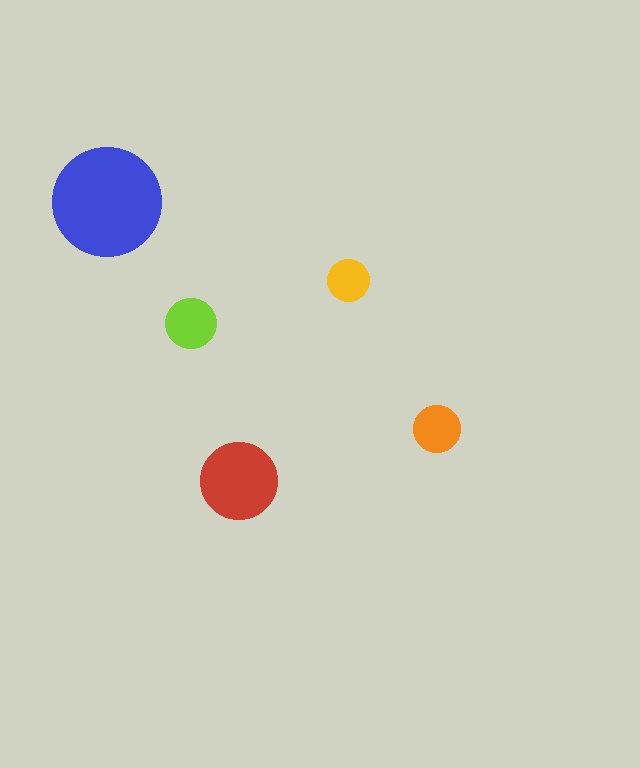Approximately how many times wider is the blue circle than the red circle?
About 1.5 times wider.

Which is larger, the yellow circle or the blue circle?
The blue one.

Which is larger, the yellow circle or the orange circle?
The orange one.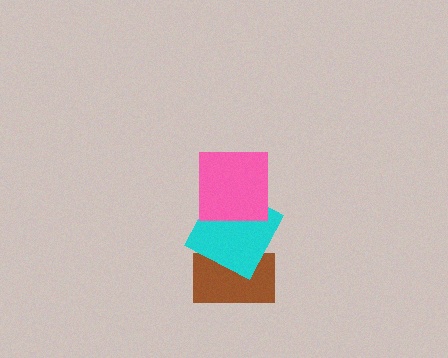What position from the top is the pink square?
The pink square is 1st from the top.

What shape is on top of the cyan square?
The pink square is on top of the cyan square.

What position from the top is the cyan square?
The cyan square is 2nd from the top.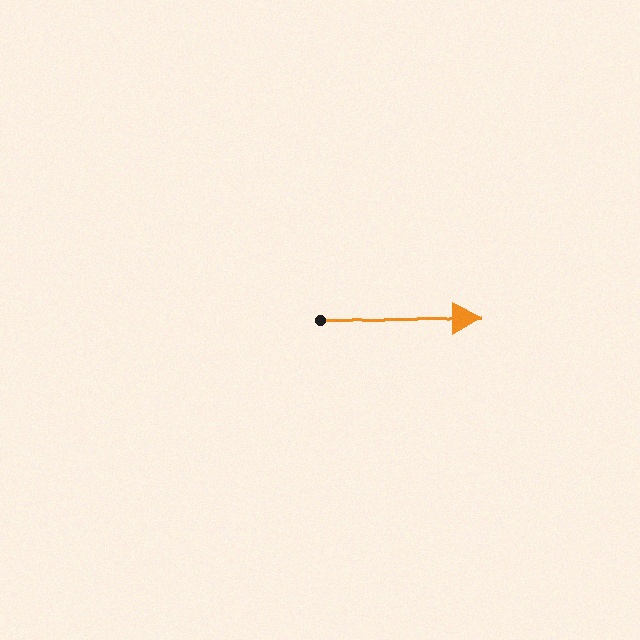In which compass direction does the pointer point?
East.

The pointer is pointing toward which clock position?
Roughly 3 o'clock.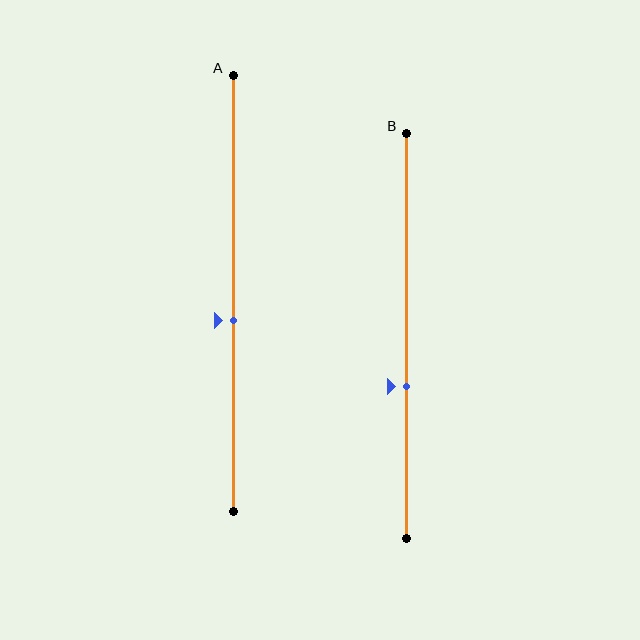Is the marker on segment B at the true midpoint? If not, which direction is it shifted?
No, the marker on segment B is shifted downward by about 12% of the segment length.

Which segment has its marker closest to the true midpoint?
Segment A has its marker closest to the true midpoint.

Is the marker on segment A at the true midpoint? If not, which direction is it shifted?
No, the marker on segment A is shifted downward by about 6% of the segment length.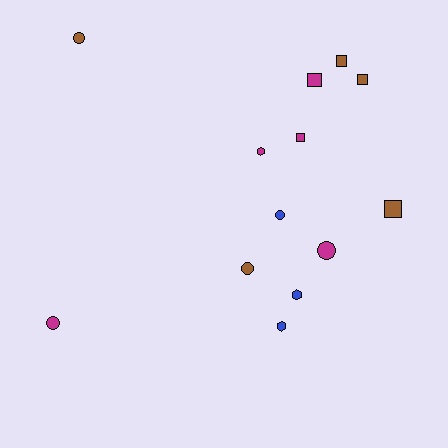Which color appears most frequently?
Magenta, with 5 objects.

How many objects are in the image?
There are 13 objects.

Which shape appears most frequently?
Square, with 5 objects.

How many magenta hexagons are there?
There is 1 magenta hexagon.